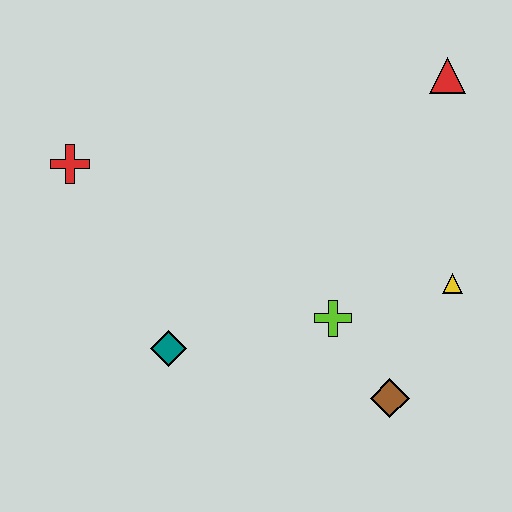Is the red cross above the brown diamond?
Yes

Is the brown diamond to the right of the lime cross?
Yes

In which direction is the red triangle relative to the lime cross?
The red triangle is above the lime cross.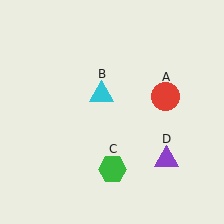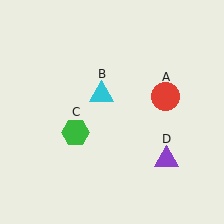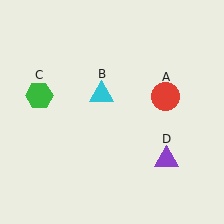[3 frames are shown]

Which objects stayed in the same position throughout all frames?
Red circle (object A) and cyan triangle (object B) and purple triangle (object D) remained stationary.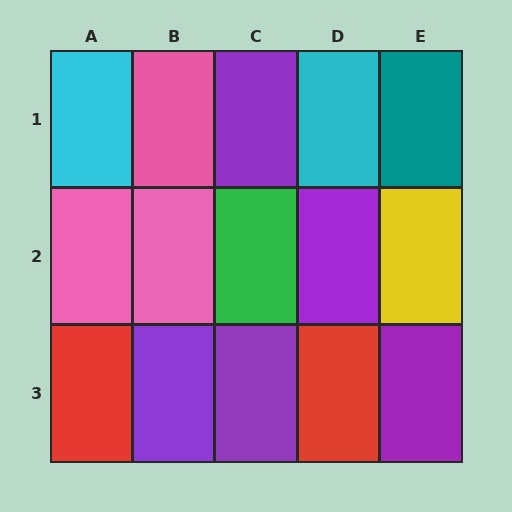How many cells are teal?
1 cell is teal.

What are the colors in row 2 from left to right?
Pink, pink, green, purple, yellow.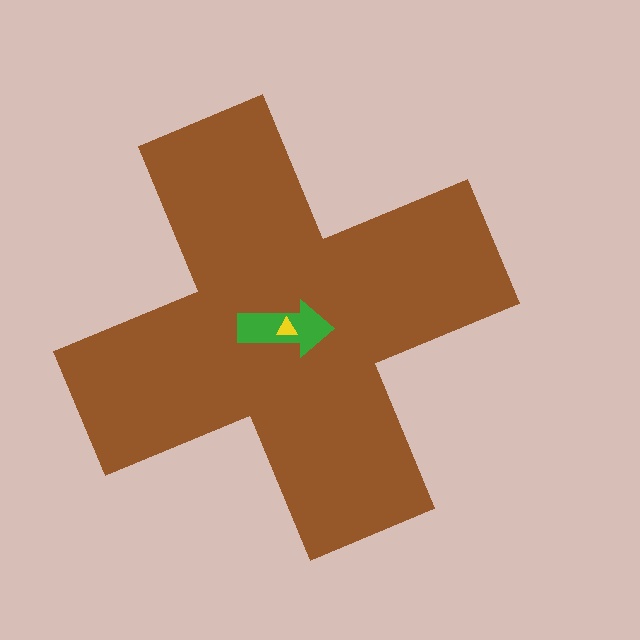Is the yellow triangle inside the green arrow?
Yes.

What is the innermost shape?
The yellow triangle.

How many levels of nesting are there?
3.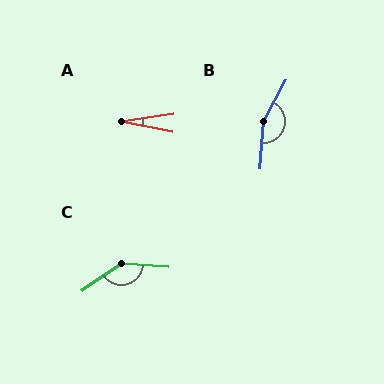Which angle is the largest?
B, at approximately 156 degrees.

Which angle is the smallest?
A, at approximately 20 degrees.